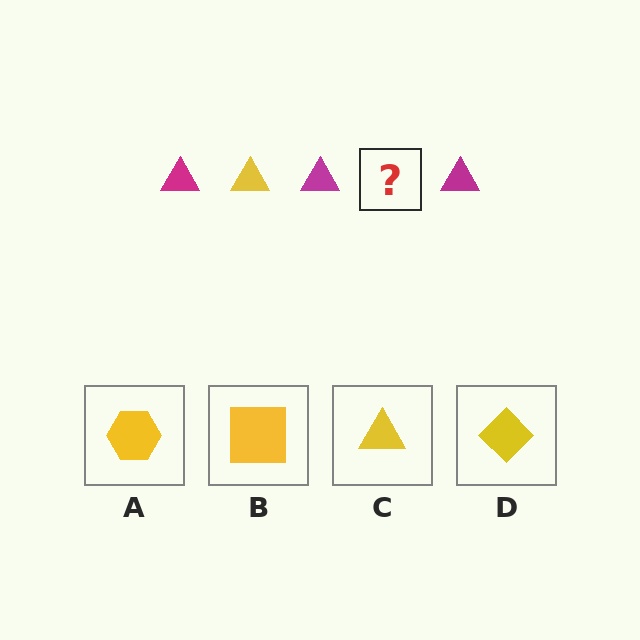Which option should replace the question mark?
Option C.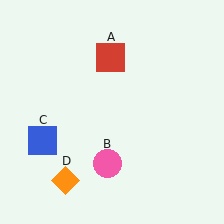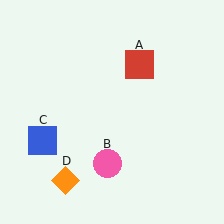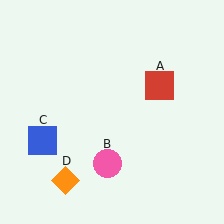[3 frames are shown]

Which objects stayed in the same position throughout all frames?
Pink circle (object B) and blue square (object C) and orange diamond (object D) remained stationary.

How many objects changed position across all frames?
1 object changed position: red square (object A).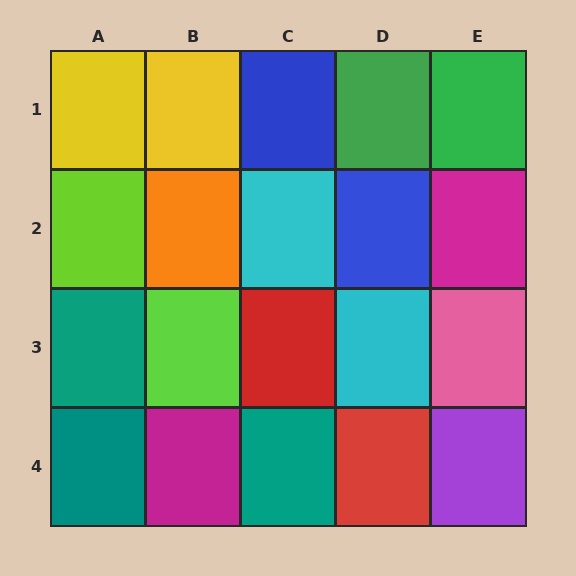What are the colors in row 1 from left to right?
Yellow, yellow, blue, green, green.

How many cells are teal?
3 cells are teal.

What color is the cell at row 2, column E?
Magenta.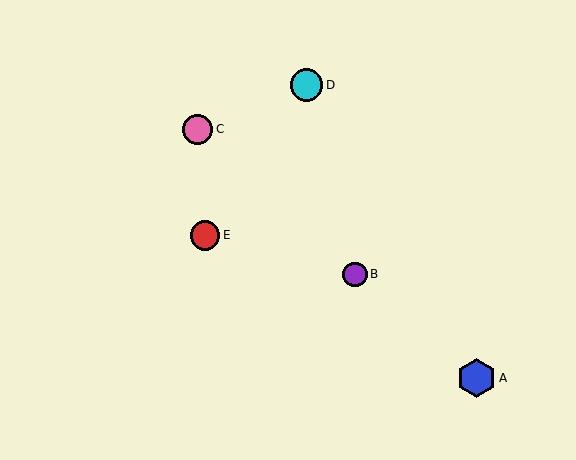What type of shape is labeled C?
Shape C is a pink circle.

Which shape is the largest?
The blue hexagon (labeled A) is the largest.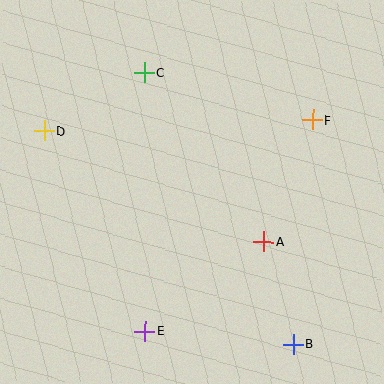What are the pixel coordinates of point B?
Point B is at (293, 344).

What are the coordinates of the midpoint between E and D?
The midpoint between E and D is at (95, 231).